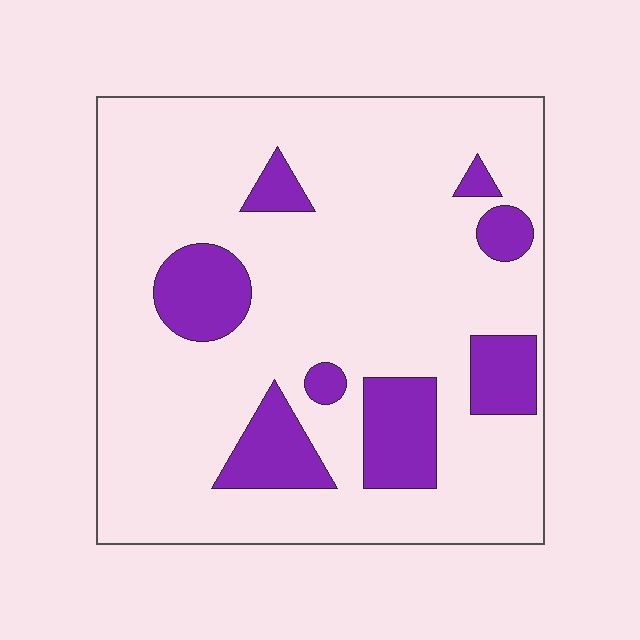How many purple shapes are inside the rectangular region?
8.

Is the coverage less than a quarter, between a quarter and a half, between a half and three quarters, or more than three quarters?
Less than a quarter.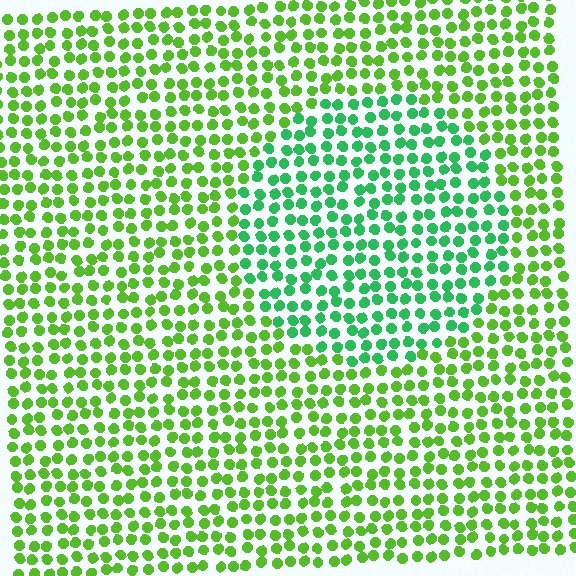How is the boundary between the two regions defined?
The boundary is defined purely by a slight shift in hue (about 38 degrees). Spacing, size, and orientation are identical on both sides.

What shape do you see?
I see a circle.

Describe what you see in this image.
The image is filled with small lime elements in a uniform arrangement. A circle-shaped region is visible where the elements are tinted to a slightly different hue, forming a subtle color boundary.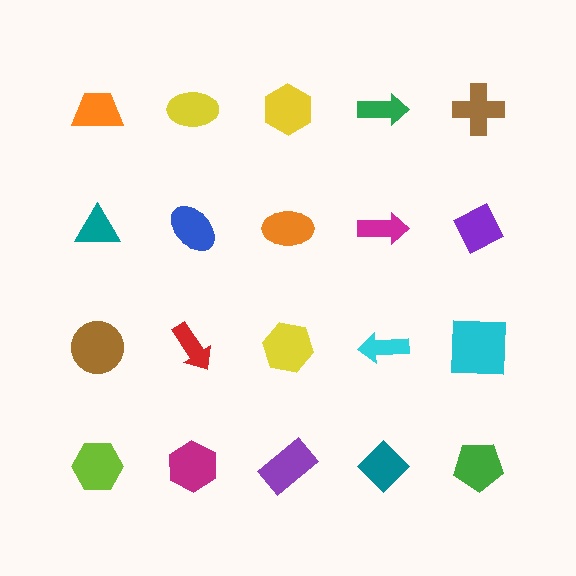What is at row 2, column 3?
An orange ellipse.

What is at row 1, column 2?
A yellow ellipse.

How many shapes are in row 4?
5 shapes.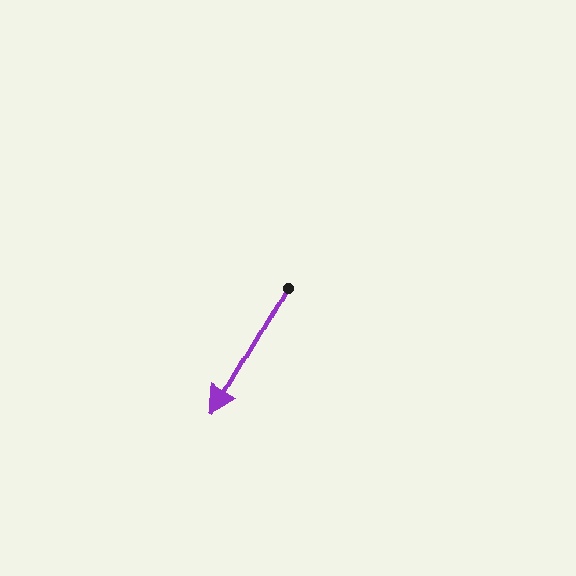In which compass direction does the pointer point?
Southwest.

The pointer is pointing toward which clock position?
Roughly 7 o'clock.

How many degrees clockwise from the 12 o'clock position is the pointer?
Approximately 210 degrees.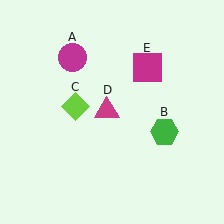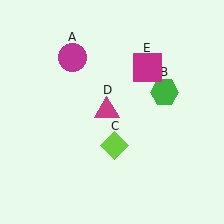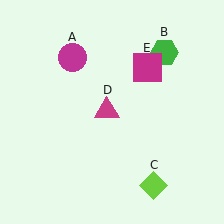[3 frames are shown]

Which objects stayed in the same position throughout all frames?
Magenta circle (object A) and magenta triangle (object D) and magenta square (object E) remained stationary.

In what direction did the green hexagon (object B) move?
The green hexagon (object B) moved up.